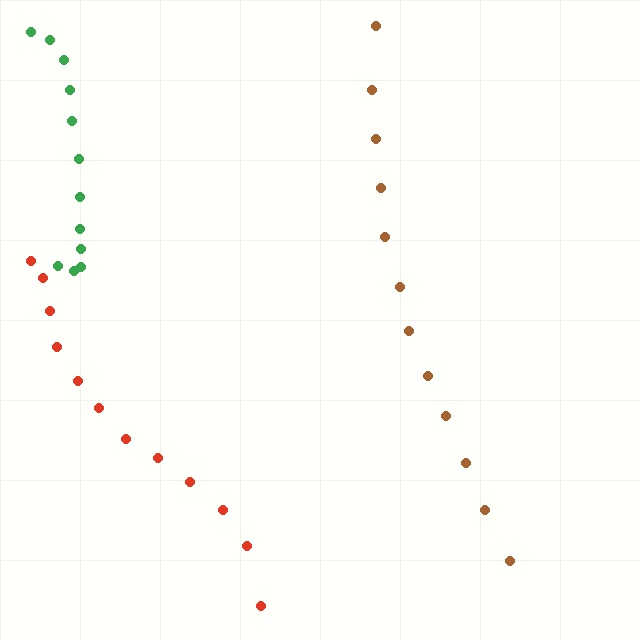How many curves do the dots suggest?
There are 3 distinct paths.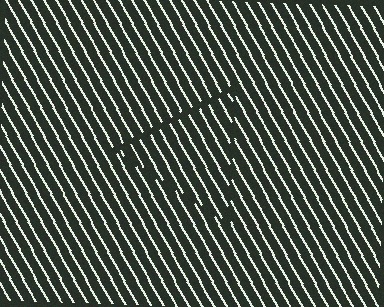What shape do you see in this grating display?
An illusory triangle. The interior of the shape contains the same grating, shifted by half a period — the contour is defined by the phase discontinuity where line-ends from the inner and outer gratings abut.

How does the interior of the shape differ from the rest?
The interior of the shape contains the same grating, shifted by half a period — the contour is defined by the phase discontinuity where line-ends from the inner and outer gratings abut.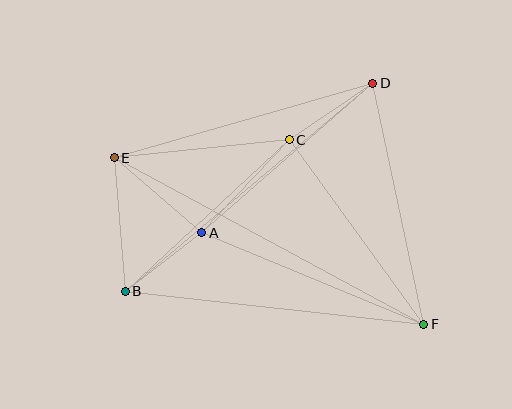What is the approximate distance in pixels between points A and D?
The distance between A and D is approximately 227 pixels.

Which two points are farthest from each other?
Points E and F are farthest from each other.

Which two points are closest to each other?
Points A and B are closest to each other.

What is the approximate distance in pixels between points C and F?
The distance between C and F is approximately 228 pixels.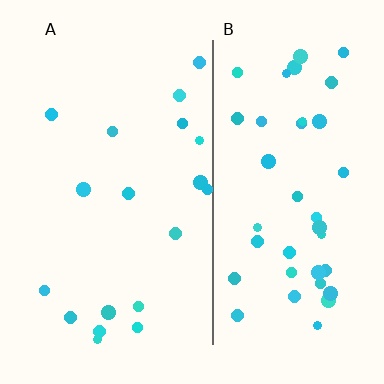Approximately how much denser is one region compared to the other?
Approximately 2.4× — region B over region A.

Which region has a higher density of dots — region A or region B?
B (the right).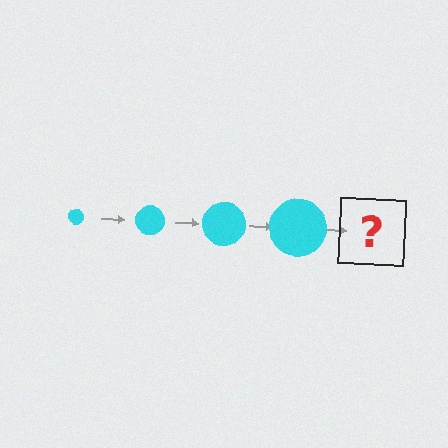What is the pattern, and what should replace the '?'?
The pattern is that the circle gets progressively larger each step. The '?' should be a cyan circle, larger than the previous one.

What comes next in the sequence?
The next element should be a cyan circle, larger than the previous one.